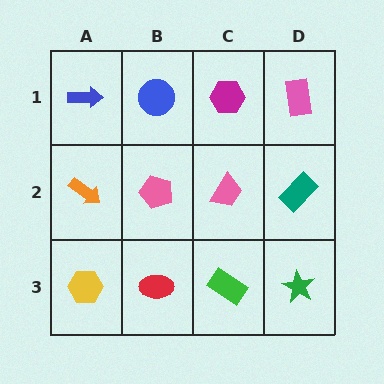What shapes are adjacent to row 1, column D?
A teal rectangle (row 2, column D), a magenta hexagon (row 1, column C).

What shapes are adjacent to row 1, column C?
A pink trapezoid (row 2, column C), a blue circle (row 1, column B), a pink rectangle (row 1, column D).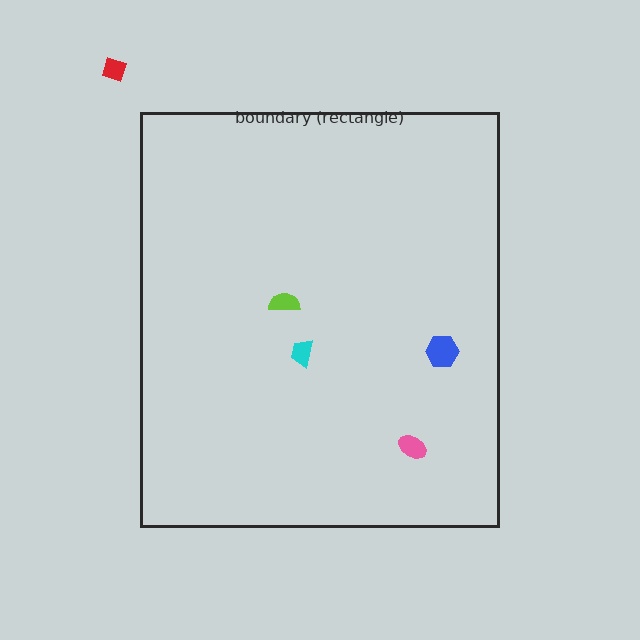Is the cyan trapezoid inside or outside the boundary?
Inside.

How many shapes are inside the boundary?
4 inside, 1 outside.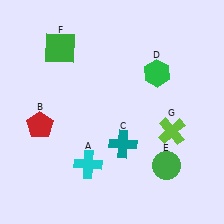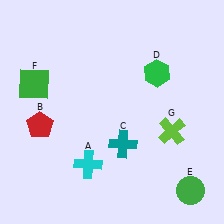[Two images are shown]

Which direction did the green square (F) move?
The green square (F) moved down.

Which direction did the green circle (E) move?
The green circle (E) moved down.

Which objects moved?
The objects that moved are: the green circle (E), the green square (F).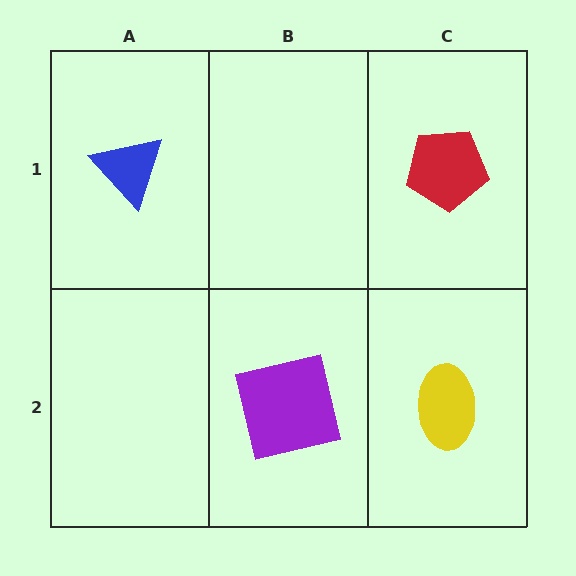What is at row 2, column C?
A yellow ellipse.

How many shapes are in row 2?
2 shapes.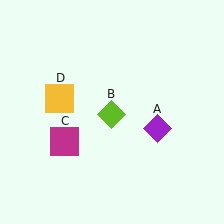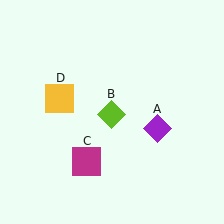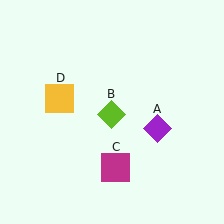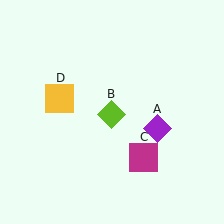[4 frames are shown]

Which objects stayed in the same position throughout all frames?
Purple diamond (object A) and lime diamond (object B) and yellow square (object D) remained stationary.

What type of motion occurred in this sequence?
The magenta square (object C) rotated counterclockwise around the center of the scene.